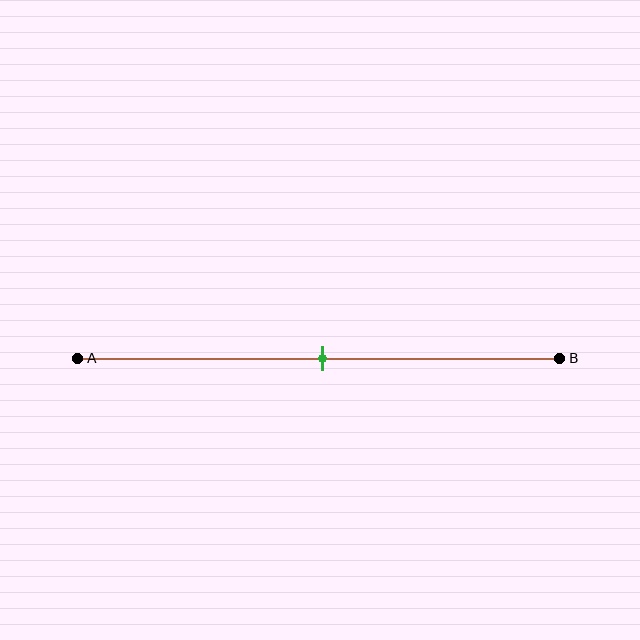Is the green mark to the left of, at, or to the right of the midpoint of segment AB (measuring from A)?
The green mark is approximately at the midpoint of segment AB.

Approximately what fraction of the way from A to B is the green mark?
The green mark is approximately 50% of the way from A to B.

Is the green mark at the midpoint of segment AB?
Yes, the mark is approximately at the midpoint.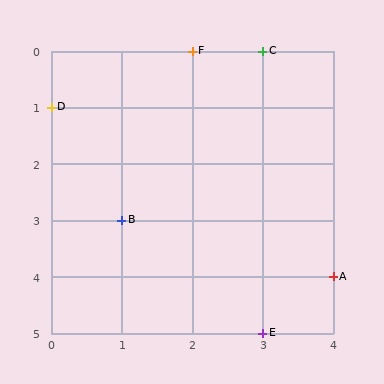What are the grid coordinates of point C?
Point C is at grid coordinates (3, 0).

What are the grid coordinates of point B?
Point B is at grid coordinates (1, 3).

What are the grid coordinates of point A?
Point A is at grid coordinates (4, 4).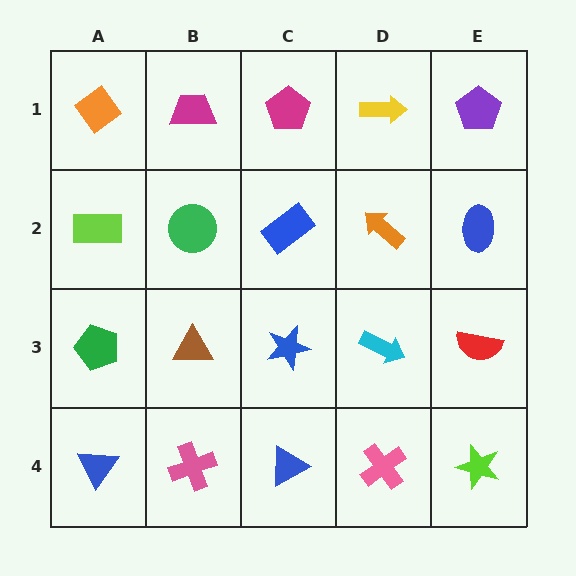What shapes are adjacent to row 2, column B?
A magenta trapezoid (row 1, column B), a brown triangle (row 3, column B), a lime rectangle (row 2, column A), a blue rectangle (row 2, column C).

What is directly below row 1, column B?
A green circle.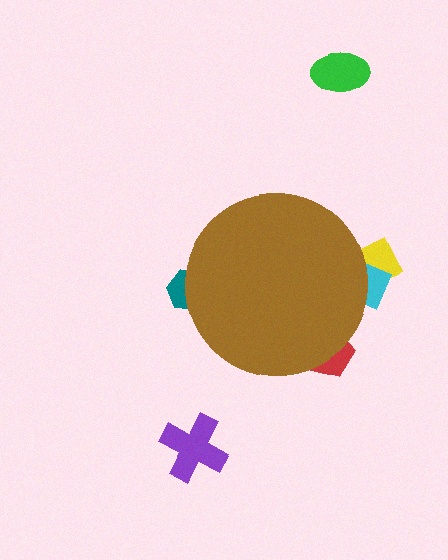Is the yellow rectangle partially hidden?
Yes, the yellow rectangle is partially hidden behind the brown circle.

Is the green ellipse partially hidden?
No, the green ellipse is fully visible.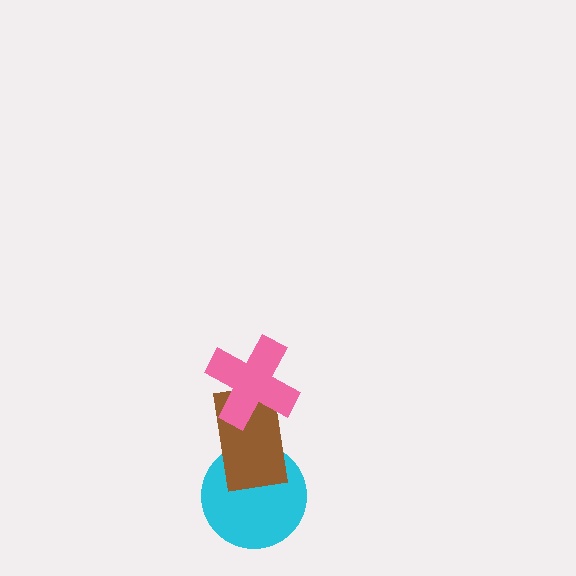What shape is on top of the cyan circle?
The brown rectangle is on top of the cyan circle.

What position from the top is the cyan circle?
The cyan circle is 3rd from the top.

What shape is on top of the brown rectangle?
The pink cross is on top of the brown rectangle.